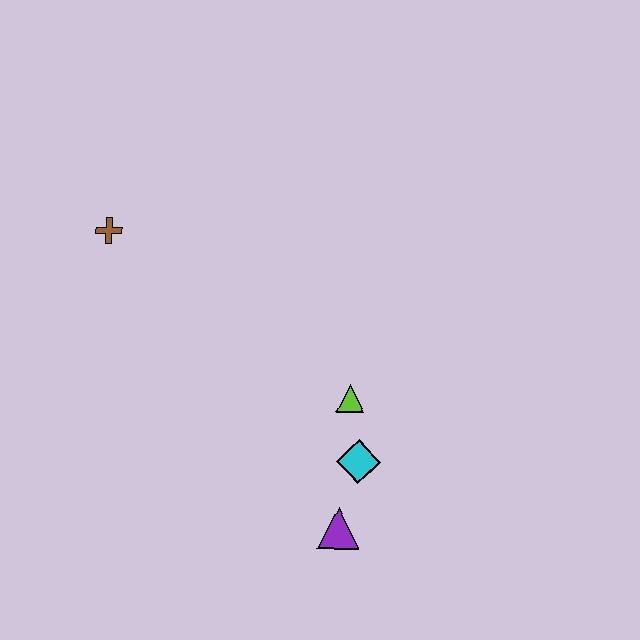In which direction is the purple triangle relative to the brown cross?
The purple triangle is below the brown cross.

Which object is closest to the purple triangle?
The cyan diamond is closest to the purple triangle.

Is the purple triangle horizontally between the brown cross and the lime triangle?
Yes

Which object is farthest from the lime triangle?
The brown cross is farthest from the lime triangle.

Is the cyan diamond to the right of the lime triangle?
Yes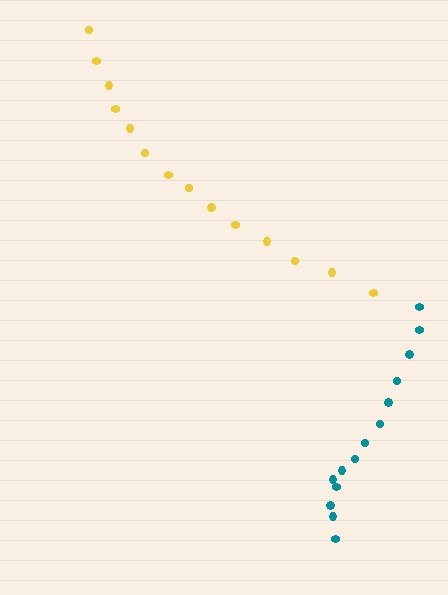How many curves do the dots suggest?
There are 2 distinct paths.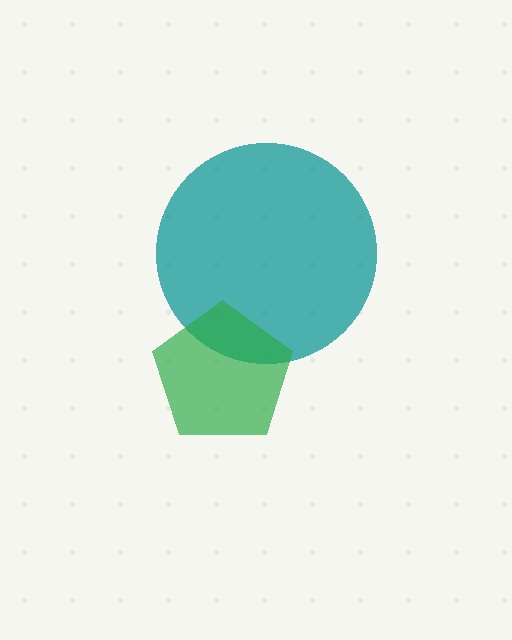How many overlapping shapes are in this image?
There are 2 overlapping shapes in the image.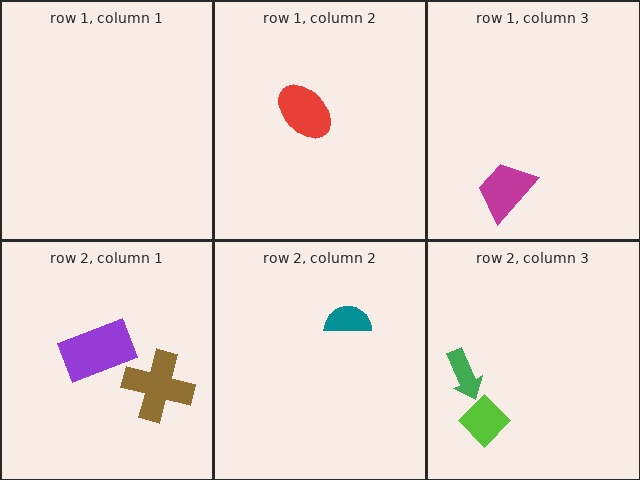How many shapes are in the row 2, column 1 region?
2.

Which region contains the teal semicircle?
The row 2, column 2 region.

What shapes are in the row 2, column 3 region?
The green arrow, the lime diamond.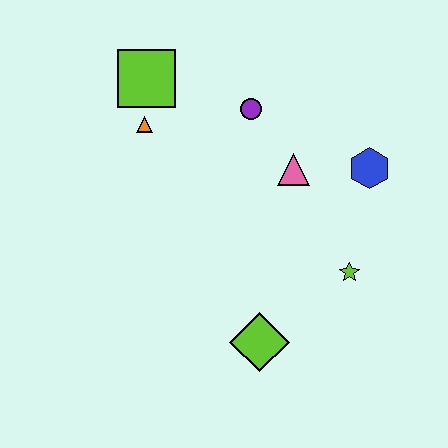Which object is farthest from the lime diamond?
The lime square is farthest from the lime diamond.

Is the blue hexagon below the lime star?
No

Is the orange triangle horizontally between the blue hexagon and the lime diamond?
No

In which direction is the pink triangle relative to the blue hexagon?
The pink triangle is to the left of the blue hexagon.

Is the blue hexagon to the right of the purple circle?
Yes